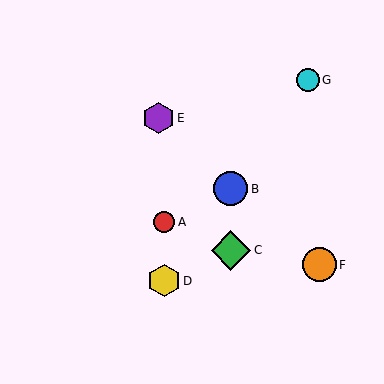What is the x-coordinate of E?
Object E is at x≈159.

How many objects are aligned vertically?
2 objects (B, C) are aligned vertically.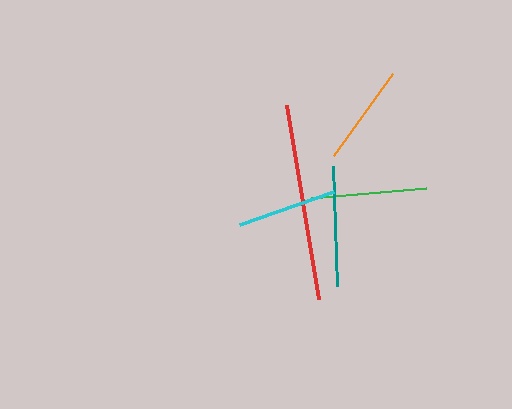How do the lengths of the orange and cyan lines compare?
The orange and cyan lines are approximately the same length.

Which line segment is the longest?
The red line is the longest at approximately 197 pixels.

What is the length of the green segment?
The green segment is approximately 115 pixels long.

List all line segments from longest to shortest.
From longest to shortest: red, teal, green, orange, cyan.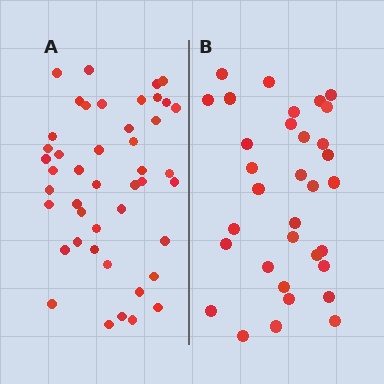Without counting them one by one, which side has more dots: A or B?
Region A (the left region) has more dots.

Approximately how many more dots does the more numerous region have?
Region A has roughly 12 or so more dots than region B.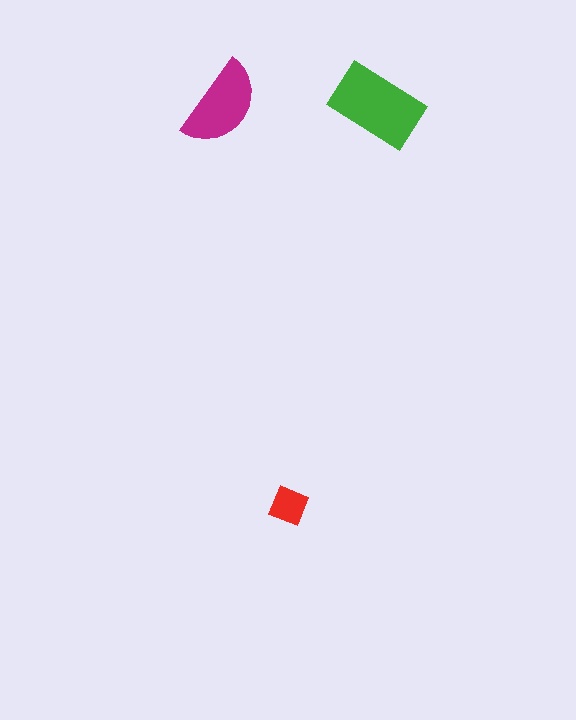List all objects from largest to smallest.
The green rectangle, the magenta semicircle, the red square.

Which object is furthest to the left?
The magenta semicircle is leftmost.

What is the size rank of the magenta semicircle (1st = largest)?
2nd.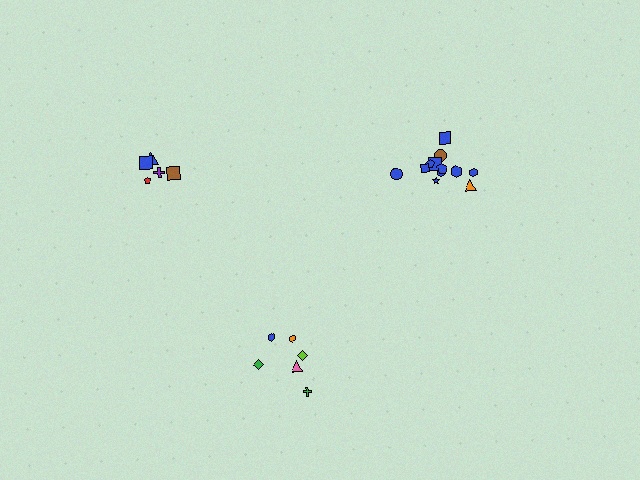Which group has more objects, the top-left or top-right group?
The top-right group.